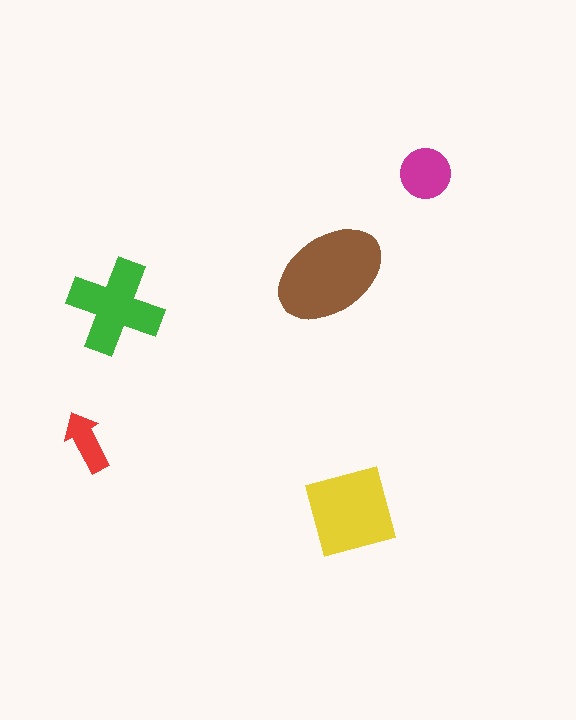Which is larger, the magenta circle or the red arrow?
The magenta circle.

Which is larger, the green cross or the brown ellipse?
The brown ellipse.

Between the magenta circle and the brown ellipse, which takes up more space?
The brown ellipse.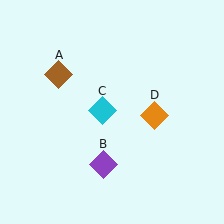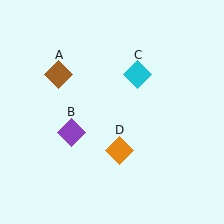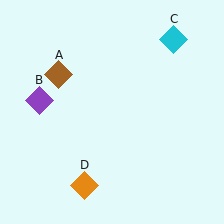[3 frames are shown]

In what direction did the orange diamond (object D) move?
The orange diamond (object D) moved down and to the left.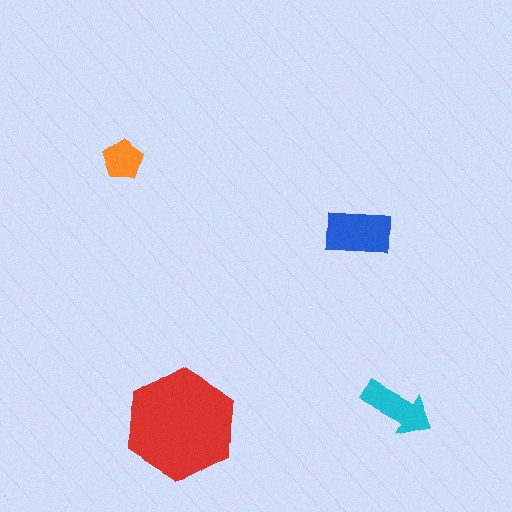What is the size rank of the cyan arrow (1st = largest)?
3rd.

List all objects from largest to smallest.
The red hexagon, the blue rectangle, the cyan arrow, the orange pentagon.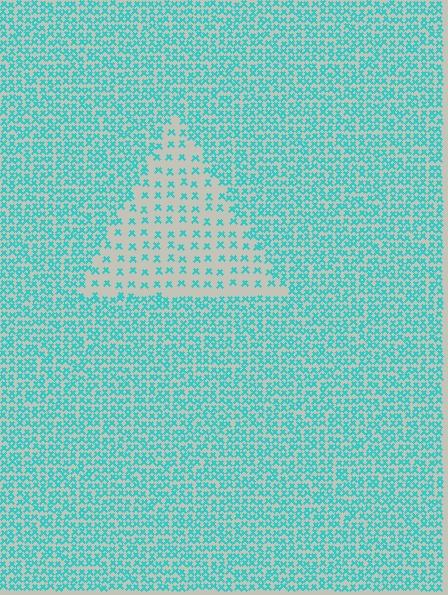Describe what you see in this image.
The image contains small cyan elements arranged at two different densities. A triangle-shaped region is visible where the elements are less densely packed than the surrounding area.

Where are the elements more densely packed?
The elements are more densely packed outside the triangle boundary.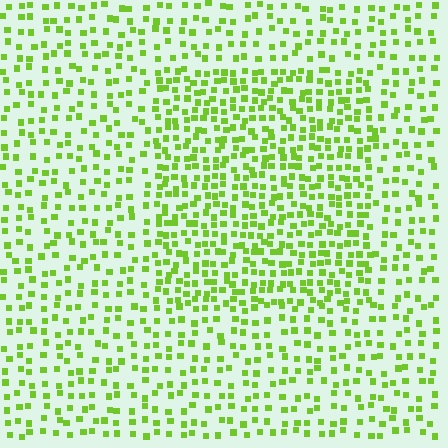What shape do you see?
I see a rectangle.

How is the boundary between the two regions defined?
The boundary is defined by a change in element density (approximately 1.7x ratio). All elements are the same color, size, and shape.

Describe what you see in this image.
The image contains small lime elements arranged at two different densities. A rectangle-shaped region is visible where the elements are more densely packed than the surrounding area.